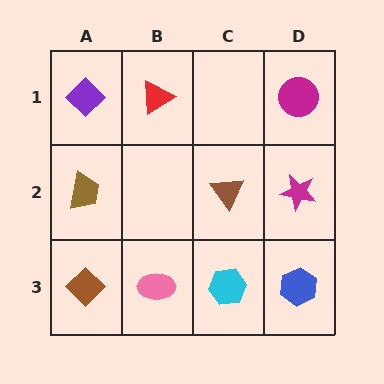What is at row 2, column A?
A brown trapezoid.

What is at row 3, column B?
A pink ellipse.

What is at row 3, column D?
A blue hexagon.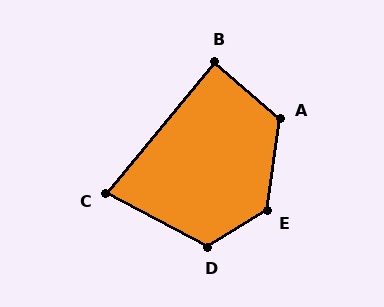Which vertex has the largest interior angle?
E, at approximately 129 degrees.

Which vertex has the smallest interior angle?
C, at approximately 79 degrees.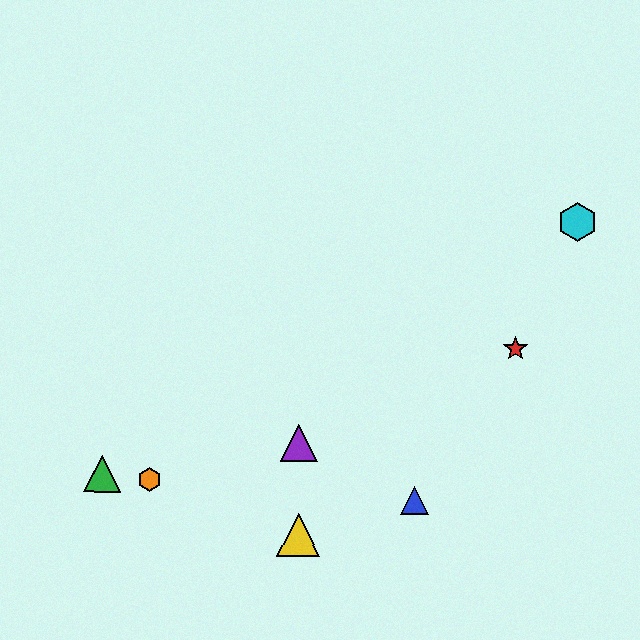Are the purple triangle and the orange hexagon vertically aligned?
No, the purple triangle is at x≈299 and the orange hexagon is at x≈149.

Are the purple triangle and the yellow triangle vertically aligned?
Yes, both are at x≈299.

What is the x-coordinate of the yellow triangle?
The yellow triangle is at x≈298.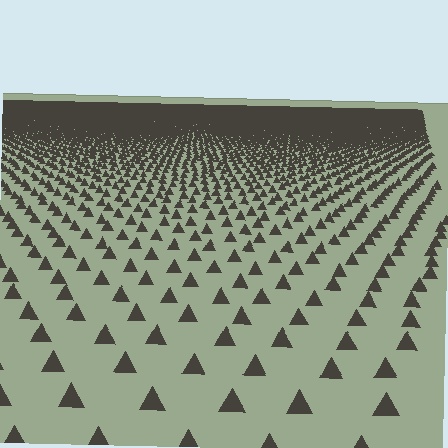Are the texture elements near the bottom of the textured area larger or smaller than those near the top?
Larger. Near the bottom, elements are closer to the viewer and appear at a bigger on-screen size.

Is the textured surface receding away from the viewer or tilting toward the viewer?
The surface is receding away from the viewer. Texture elements get smaller and denser toward the top.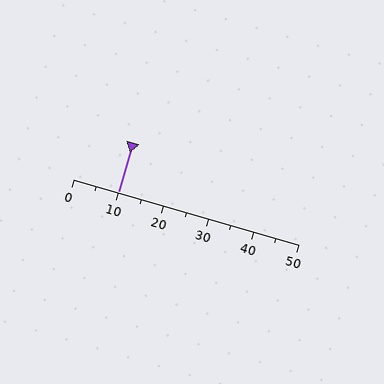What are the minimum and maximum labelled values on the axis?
The axis runs from 0 to 50.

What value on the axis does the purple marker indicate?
The marker indicates approximately 10.